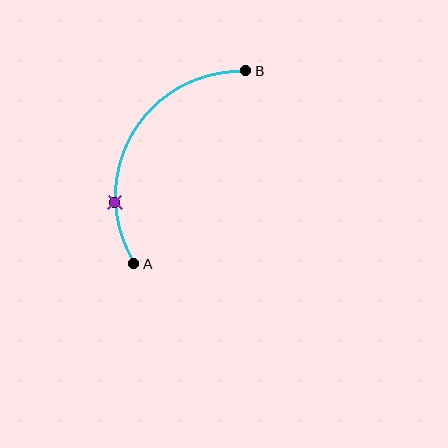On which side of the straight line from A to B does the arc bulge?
The arc bulges to the left of the straight line connecting A and B.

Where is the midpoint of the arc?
The arc midpoint is the point on the curve farthest from the straight line joining A and B. It sits to the left of that line.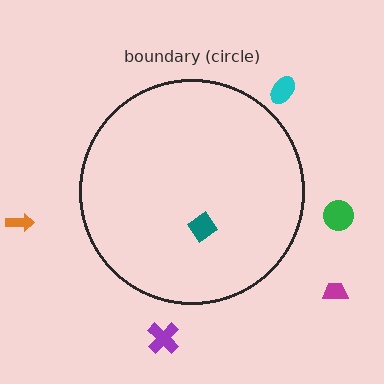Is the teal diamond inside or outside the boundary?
Inside.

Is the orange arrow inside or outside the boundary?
Outside.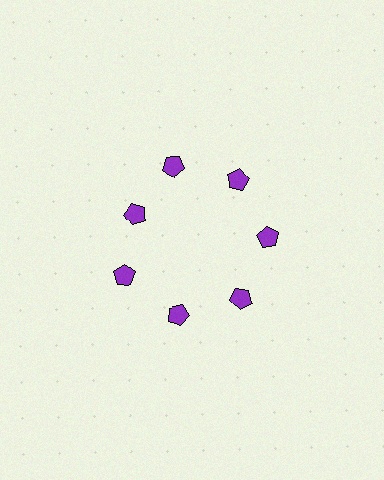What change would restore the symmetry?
The symmetry would be restored by moving it outward, back onto the ring so that all 7 pentagons sit at equal angles and equal distance from the center.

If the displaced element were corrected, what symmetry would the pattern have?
It would have 7-fold rotational symmetry — the pattern would map onto itself every 51 degrees.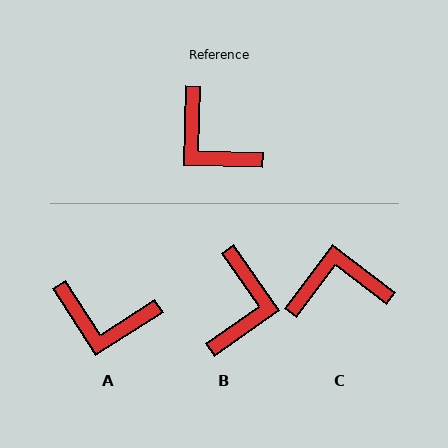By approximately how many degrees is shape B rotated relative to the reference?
Approximately 127 degrees counter-clockwise.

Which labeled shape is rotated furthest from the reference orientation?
B, about 127 degrees away.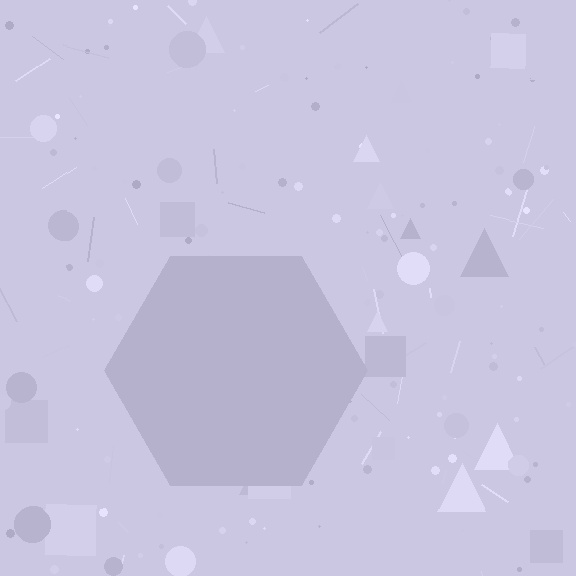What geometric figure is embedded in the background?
A hexagon is embedded in the background.